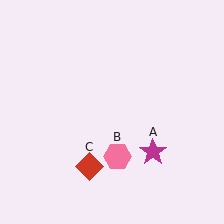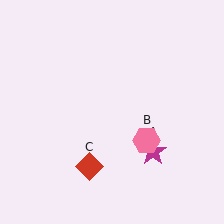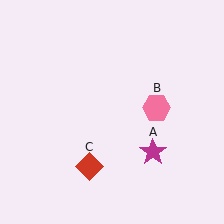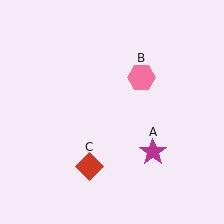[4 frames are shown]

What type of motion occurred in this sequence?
The pink hexagon (object B) rotated counterclockwise around the center of the scene.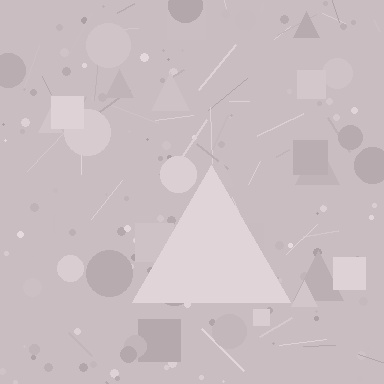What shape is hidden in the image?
A triangle is hidden in the image.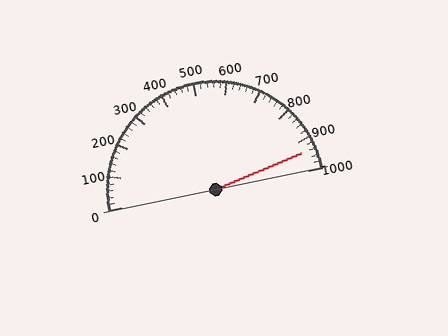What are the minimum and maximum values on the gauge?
The gauge ranges from 0 to 1000.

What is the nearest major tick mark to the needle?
The nearest major tick mark is 900.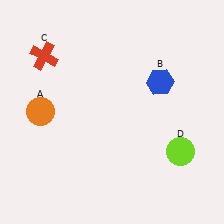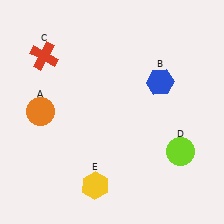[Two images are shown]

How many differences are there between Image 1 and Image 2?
There is 1 difference between the two images.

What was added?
A yellow hexagon (E) was added in Image 2.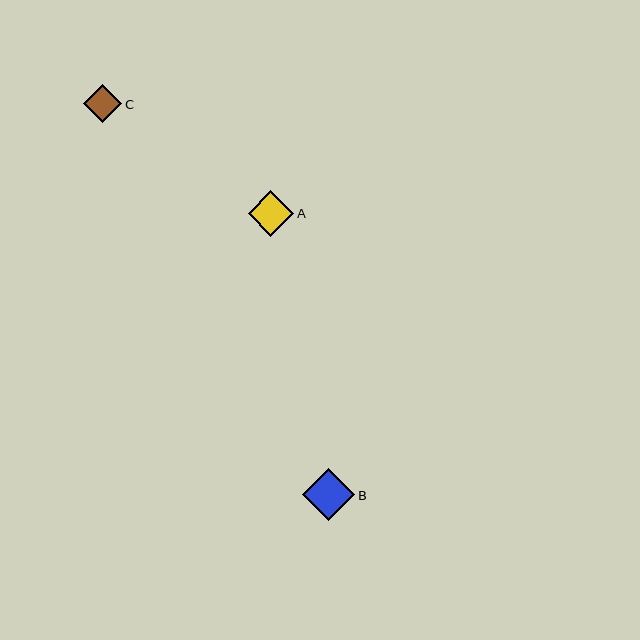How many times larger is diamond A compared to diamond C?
Diamond A is approximately 1.2 times the size of diamond C.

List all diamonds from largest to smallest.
From largest to smallest: B, A, C.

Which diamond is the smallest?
Diamond C is the smallest with a size of approximately 39 pixels.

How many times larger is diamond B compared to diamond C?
Diamond B is approximately 1.3 times the size of diamond C.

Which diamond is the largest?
Diamond B is the largest with a size of approximately 52 pixels.